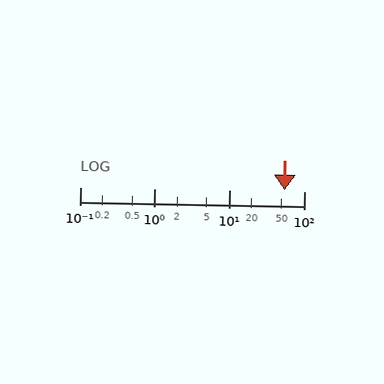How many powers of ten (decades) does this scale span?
The scale spans 3 decades, from 0.1 to 100.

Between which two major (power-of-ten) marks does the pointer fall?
The pointer is between 10 and 100.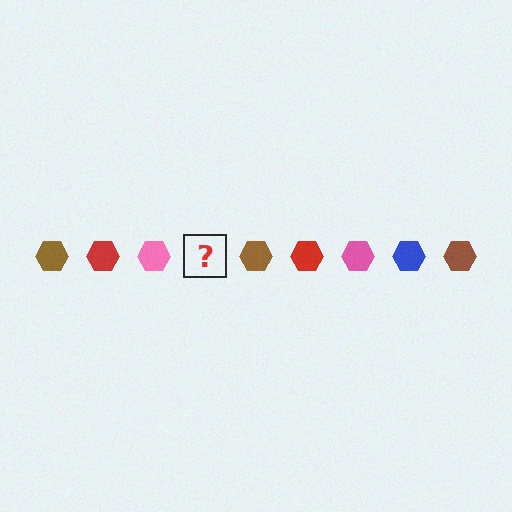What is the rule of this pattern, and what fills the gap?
The rule is that the pattern cycles through brown, red, pink, blue hexagons. The gap should be filled with a blue hexagon.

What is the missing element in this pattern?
The missing element is a blue hexagon.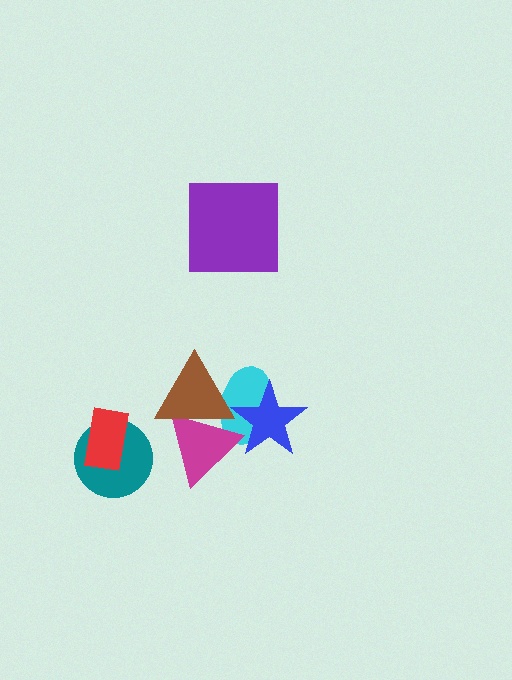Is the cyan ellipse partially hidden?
Yes, it is partially covered by another shape.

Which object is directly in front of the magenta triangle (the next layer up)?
The brown triangle is directly in front of the magenta triangle.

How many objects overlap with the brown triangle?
2 objects overlap with the brown triangle.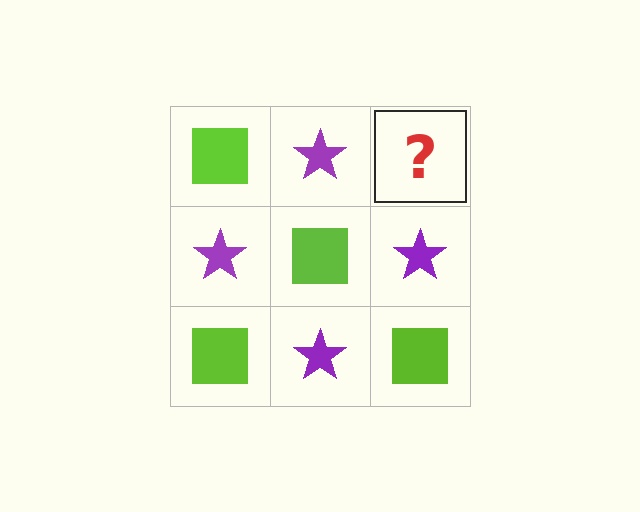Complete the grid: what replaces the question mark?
The question mark should be replaced with a lime square.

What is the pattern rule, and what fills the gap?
The rule is that it alternates lime square and purple star in a checkerboard pattern. The gap should be filled with a lime square.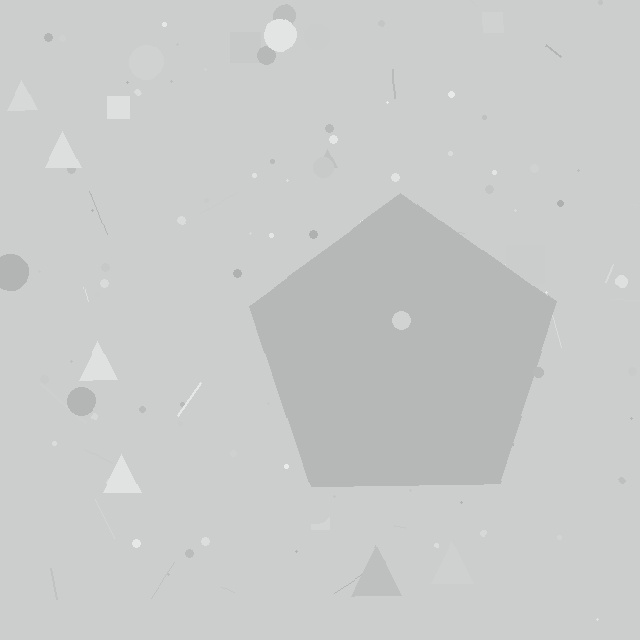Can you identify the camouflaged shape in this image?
The camouflaged shape is a pentagon.